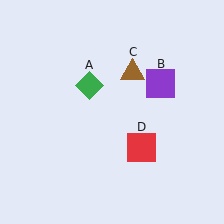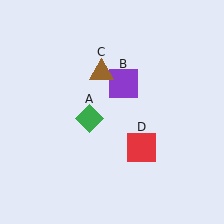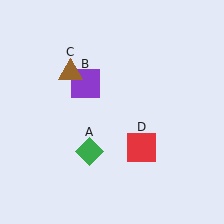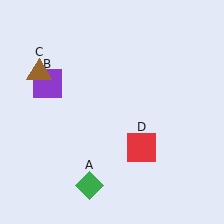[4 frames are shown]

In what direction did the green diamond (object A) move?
The green diamond (object A) moved down.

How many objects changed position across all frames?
3 objects changed position: green diamond (object A), purple square (object B), brown triangle (object C).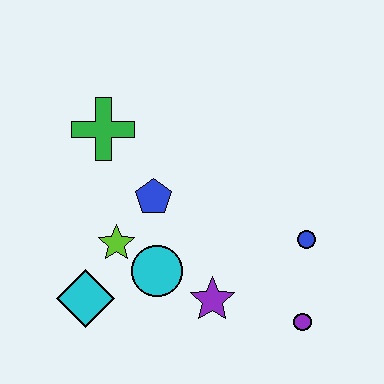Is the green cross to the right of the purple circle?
No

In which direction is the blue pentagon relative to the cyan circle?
The blue pentagon is above the cyan circle.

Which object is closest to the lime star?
The cyan circle is closest to the lime star.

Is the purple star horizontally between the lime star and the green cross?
No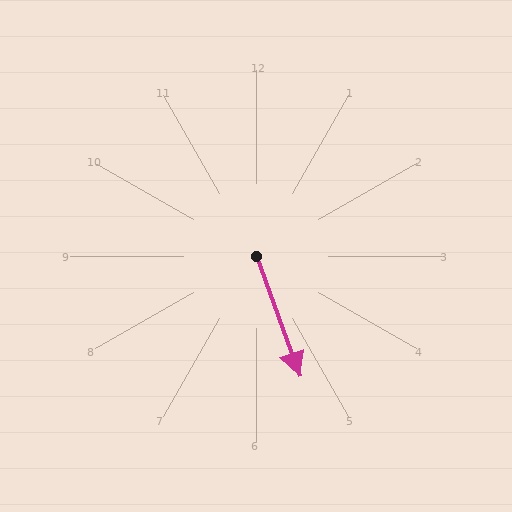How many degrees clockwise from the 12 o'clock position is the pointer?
Approximately 160 degrees.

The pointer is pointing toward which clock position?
Roughly 5 o'clock.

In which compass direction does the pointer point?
South.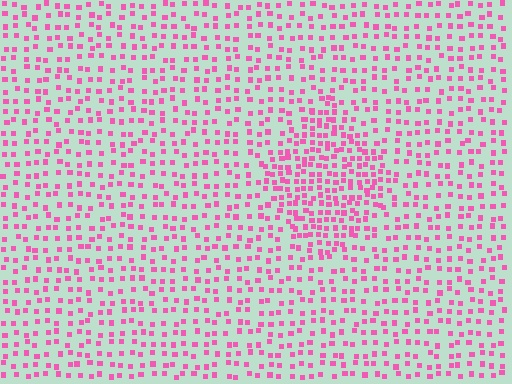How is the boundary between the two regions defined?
The boundary is defined by a change in element density (approximately 1.9x ratio). All elements are the same color, size, and shape.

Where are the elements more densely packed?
The elements are more densely packed inside the diamond boundary.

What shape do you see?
I see a diamond.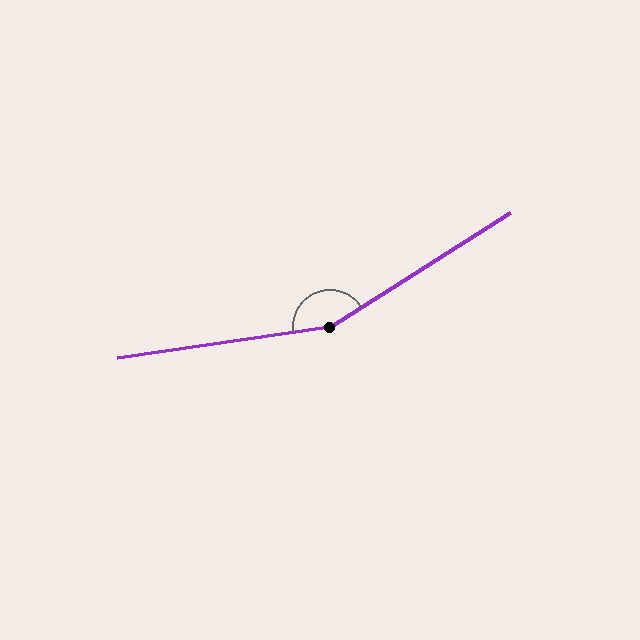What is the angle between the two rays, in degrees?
Approximately 156 degrees.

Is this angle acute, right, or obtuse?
It is obtuse.